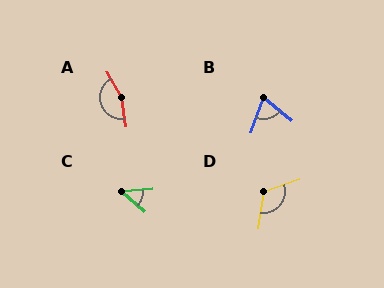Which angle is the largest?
A, at approximately 160 degrees.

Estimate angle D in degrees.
Approximately 116 degrees.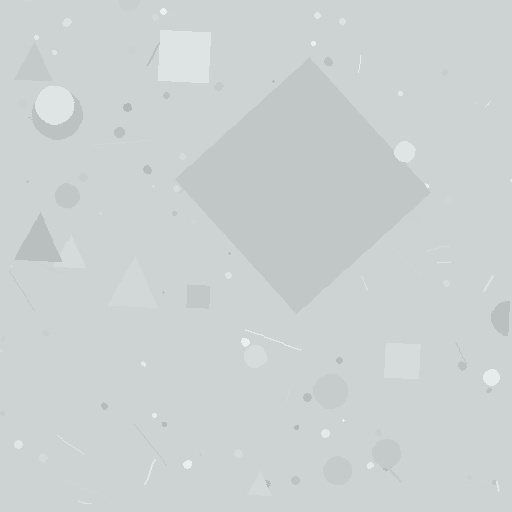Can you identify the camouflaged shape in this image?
The camouflaged shape is a diamond.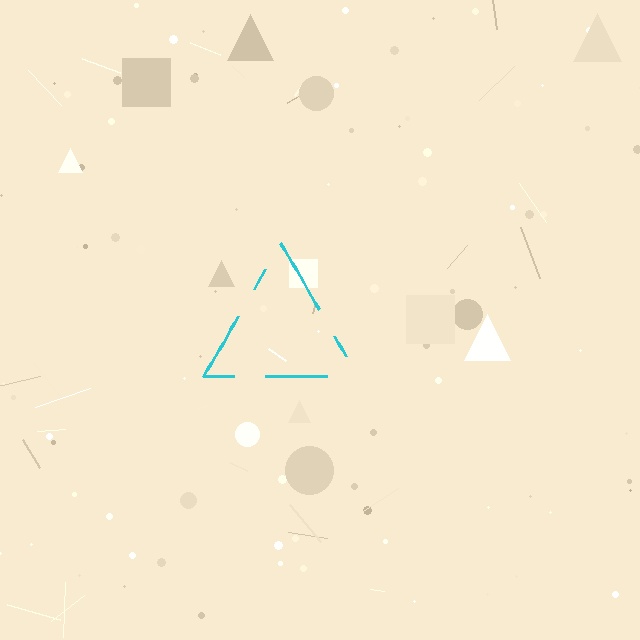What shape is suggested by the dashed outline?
The dashed outline suggests a triangle.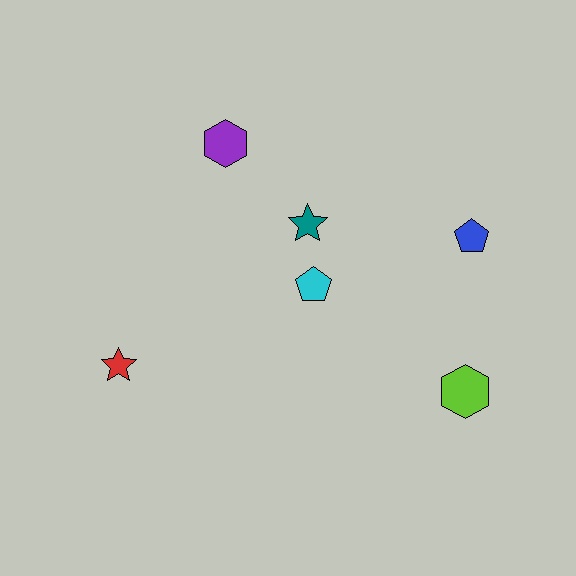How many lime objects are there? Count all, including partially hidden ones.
There is 1 lime object.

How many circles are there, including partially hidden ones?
There are no circles.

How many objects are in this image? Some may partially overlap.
There are 6 objects.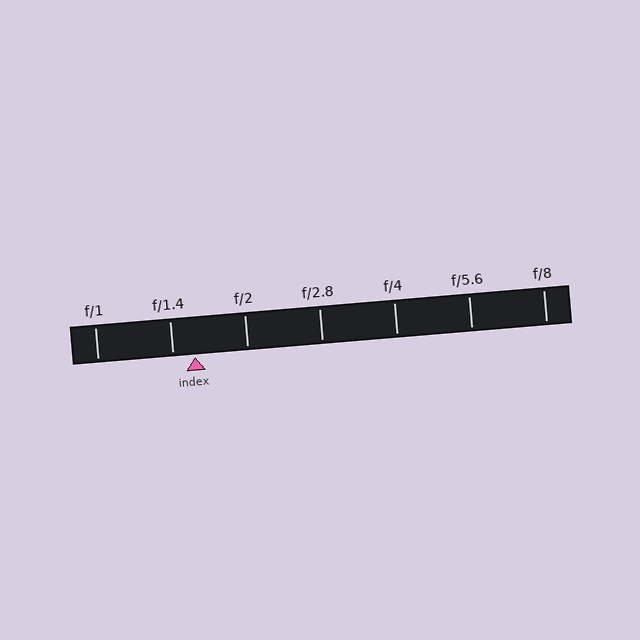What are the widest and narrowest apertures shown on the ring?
The widest aperture shown is f/1 and the narrowest is f/8.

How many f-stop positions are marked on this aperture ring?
There are 7 f-stop positions marked.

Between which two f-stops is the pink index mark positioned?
The index mark is between f/1.4 and f/2.